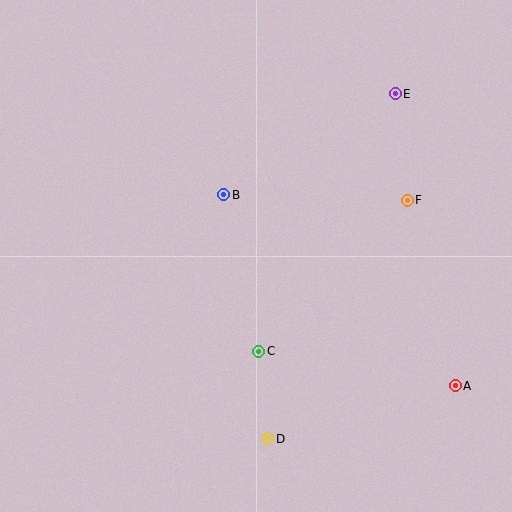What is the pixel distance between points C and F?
The distance between C and F is 212 pixels.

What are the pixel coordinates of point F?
Point F is at (407, 200).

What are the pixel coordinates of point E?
Point E is at (395, 94).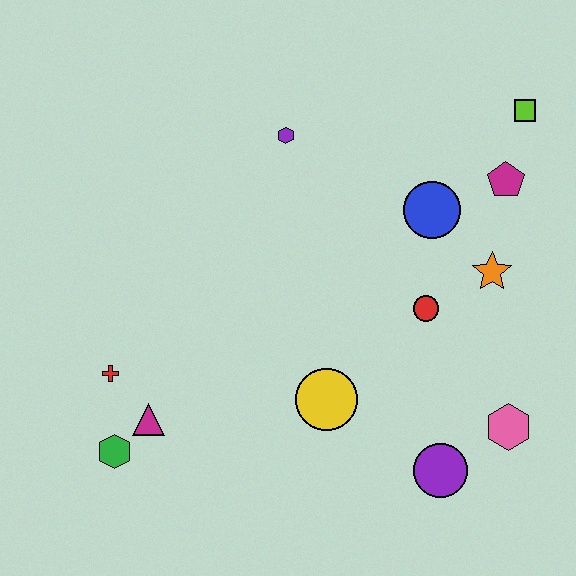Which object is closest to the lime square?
The magenta pentagon is closest to the lime square.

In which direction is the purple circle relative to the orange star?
The purple circle is below the orange star.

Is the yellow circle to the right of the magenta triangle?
Yes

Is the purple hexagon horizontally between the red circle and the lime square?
No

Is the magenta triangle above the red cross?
No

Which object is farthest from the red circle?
The green hexagon is farthest from the red circle.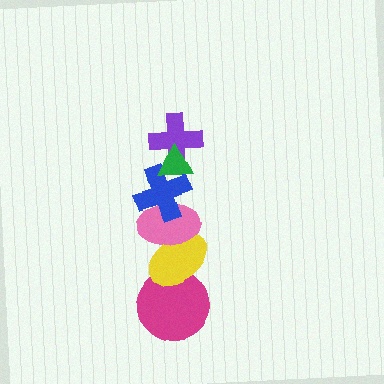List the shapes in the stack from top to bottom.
From top to bottom: the green triangle, the purple cross, the blue cross, the pink ellipse, the yellow ellipse, the magenta circle.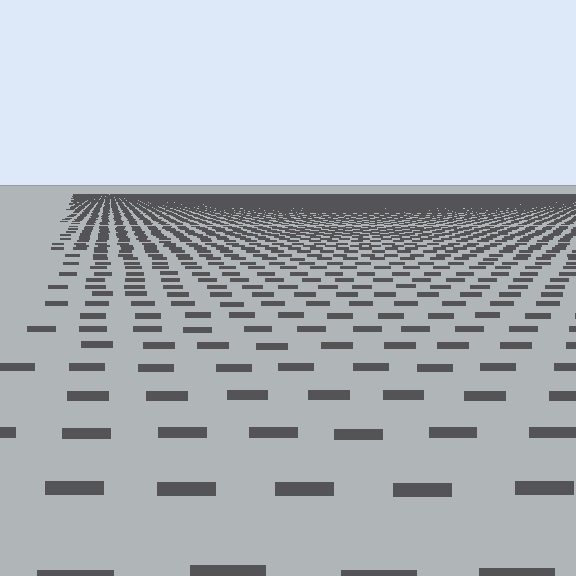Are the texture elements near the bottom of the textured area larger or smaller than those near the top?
Larger. Near the bottom, elements are closer to the viewer and appear at a bigger on-screen size.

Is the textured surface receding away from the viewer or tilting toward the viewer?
The surface is receding away from the viewer. Texture elements get smaller and denser toward the top.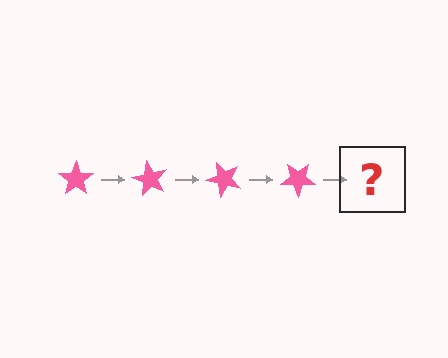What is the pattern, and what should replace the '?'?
The pattern is that the star rotates 60 degrees each step. The '?' should be a pink star rotated 240 degrees.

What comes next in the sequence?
The next element should be a pink star rotated 240 degrees.